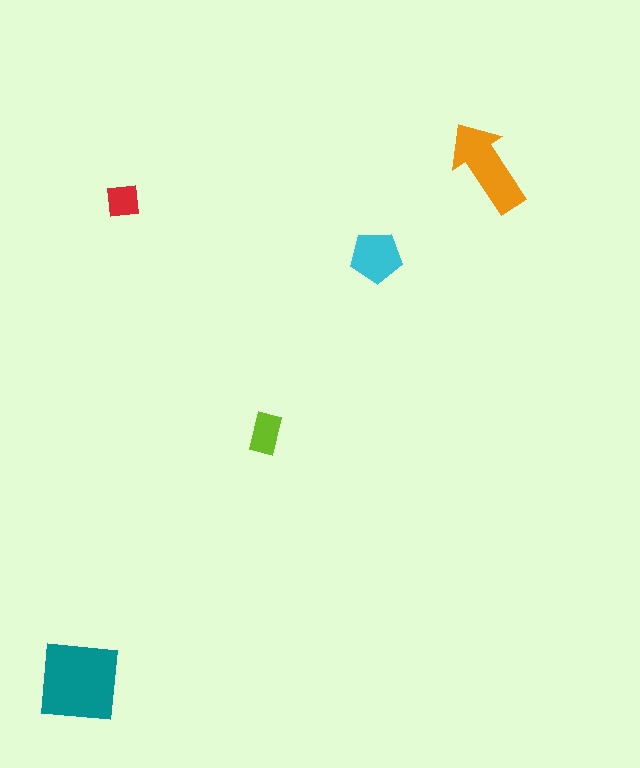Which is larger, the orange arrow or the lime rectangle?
The orange arrow.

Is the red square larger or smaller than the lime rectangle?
Smaller.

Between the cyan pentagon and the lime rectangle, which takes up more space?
The cyan pentagon.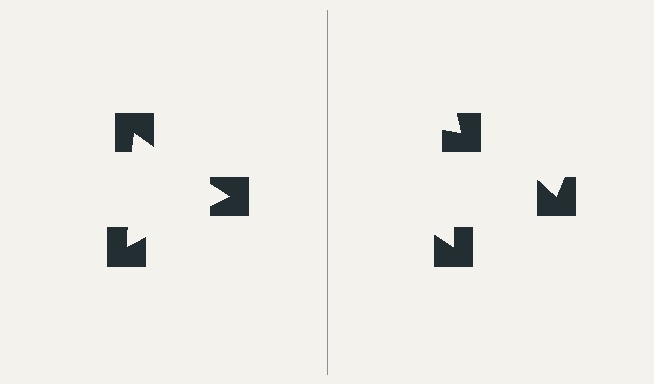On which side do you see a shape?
An illusory triangle appears on the left side. On the right side the wedge cuts are rotated, so no coherent shape forms.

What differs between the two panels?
The notched squares are positioned identically on both sides; only the wedge orientations differ. On the left they align to a triangle; on the right they are misaligned.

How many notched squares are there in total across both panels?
6 — 3 on each side.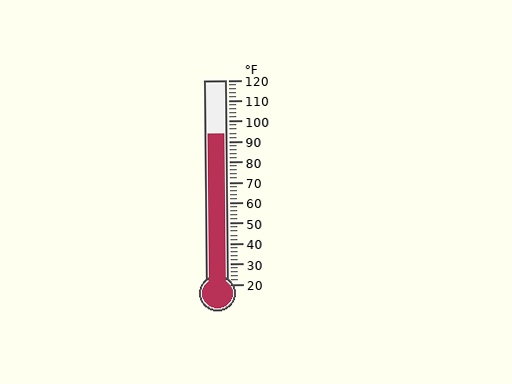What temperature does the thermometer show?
The thermometer shows approximately 94°F.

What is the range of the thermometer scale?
The thermometer scale ranges from 20°F to 120°F.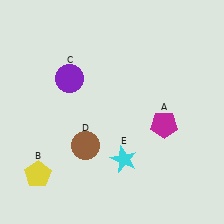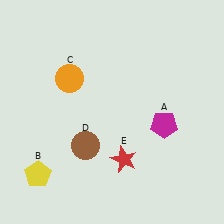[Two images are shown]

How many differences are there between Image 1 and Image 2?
There are 2 differences between the two images.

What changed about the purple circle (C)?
In Image 1, C is purple. In Image 2, it changed to orange.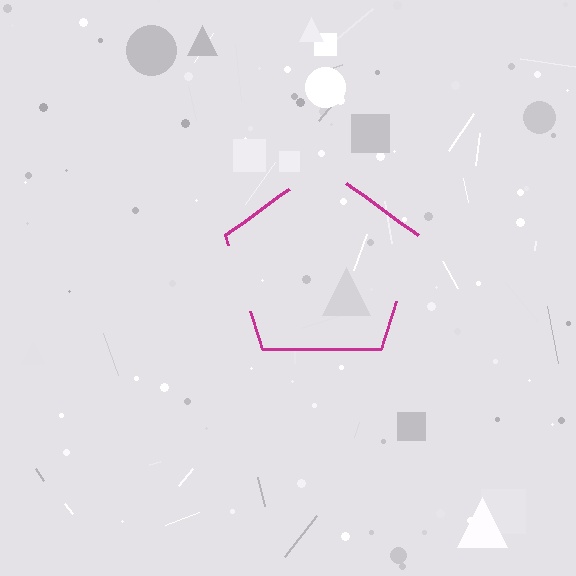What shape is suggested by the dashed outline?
The dashed outline suggests a pentagon.